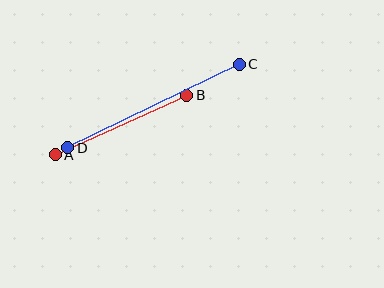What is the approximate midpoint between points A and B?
The midpoint is at approximately (121, 125) pixels.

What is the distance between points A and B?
The distance is approximately 145 pixels.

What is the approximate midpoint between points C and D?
The midpoint is at approximately (154, 106) pixels.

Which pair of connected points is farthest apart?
Points C and D are farthest apart.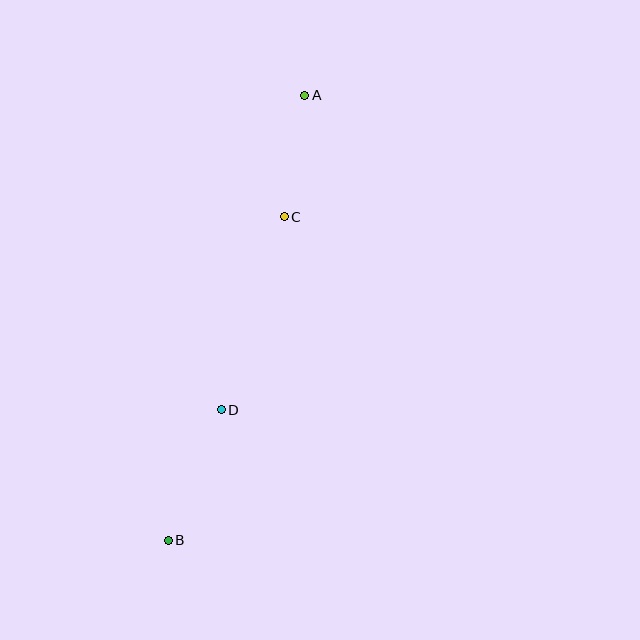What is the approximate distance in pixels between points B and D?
The distance between B and D is approximately 141 pixels.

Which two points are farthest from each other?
Points A and B are farthest from each other.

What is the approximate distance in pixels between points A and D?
The distance between A and D is approximately 325 pixels.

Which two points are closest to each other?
Points A and C are closest to each other.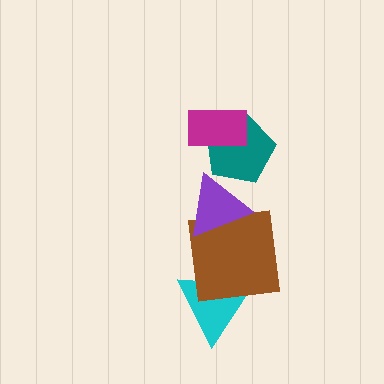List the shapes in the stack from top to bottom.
From top to bottom: the magenta rectangle, the teal pentagon, the purple triangle, the brown square, the cyan triangle.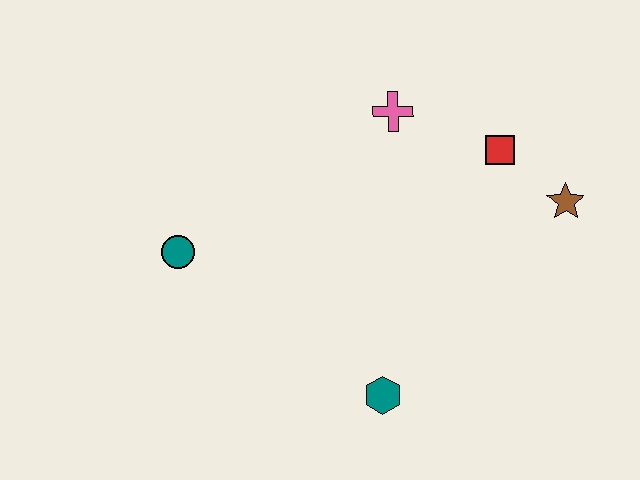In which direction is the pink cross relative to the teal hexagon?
The pink cross is above the teal hexagon.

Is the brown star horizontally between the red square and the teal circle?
No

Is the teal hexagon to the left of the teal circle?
No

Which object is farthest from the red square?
The teal circle is farthest from the red square.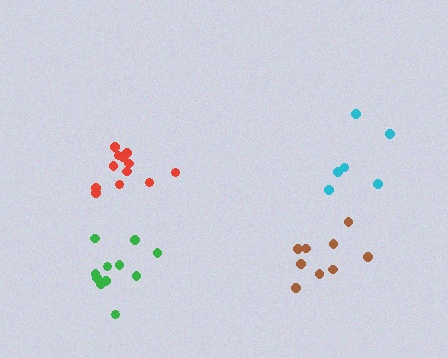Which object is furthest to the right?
The cyan cluster is rightmost.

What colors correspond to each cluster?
The clusters are colored: red, cyan, green, brown.